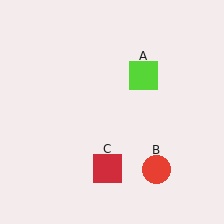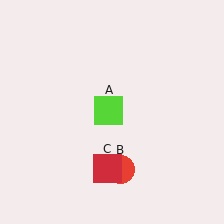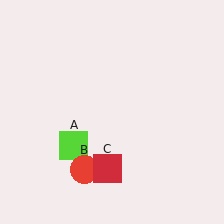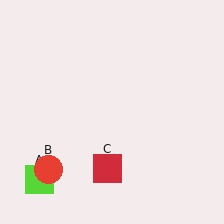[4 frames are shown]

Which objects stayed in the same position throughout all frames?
Red square (object C) remained stationary.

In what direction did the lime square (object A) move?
The lime square (object A) moved down and to the left.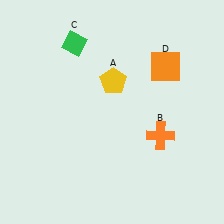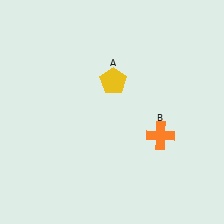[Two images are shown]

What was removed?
The orange square (D), the green diamond (C) were removed in Image 2.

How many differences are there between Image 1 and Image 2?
There are 2 differences between the two images.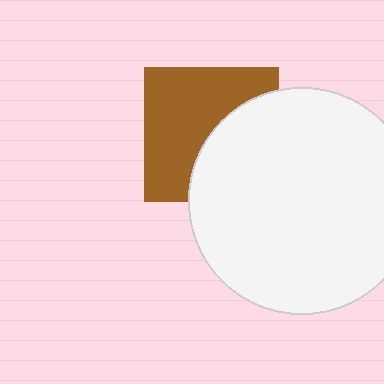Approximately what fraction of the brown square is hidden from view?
Roughly 42% of the brown square is hidden behind the white circle.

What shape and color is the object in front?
The object in front is a white circle.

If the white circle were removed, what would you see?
You would see the complete brown square.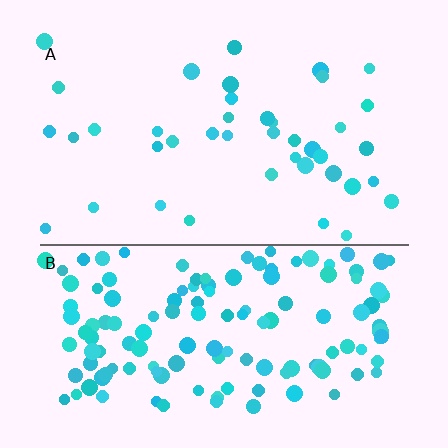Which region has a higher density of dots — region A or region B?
B (the bottom).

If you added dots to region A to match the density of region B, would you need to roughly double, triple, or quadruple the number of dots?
Approximately triple.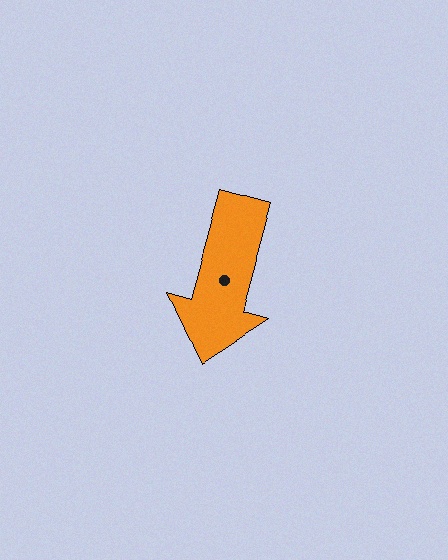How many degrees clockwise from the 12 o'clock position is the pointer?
Approximately 195 degrees.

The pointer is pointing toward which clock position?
Roughly 7 o'clock.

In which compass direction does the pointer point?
South.